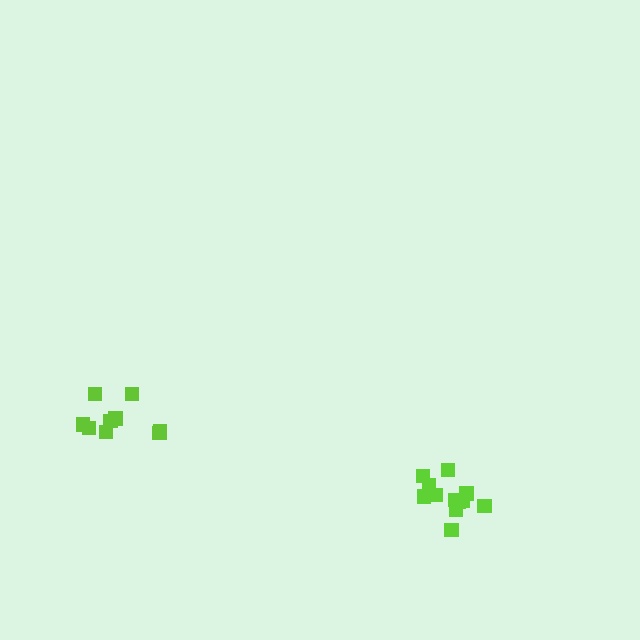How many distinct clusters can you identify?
There are 2 distinct clusters.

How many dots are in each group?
Group 1: 9 dots, Group 2: 12 dots (21 total).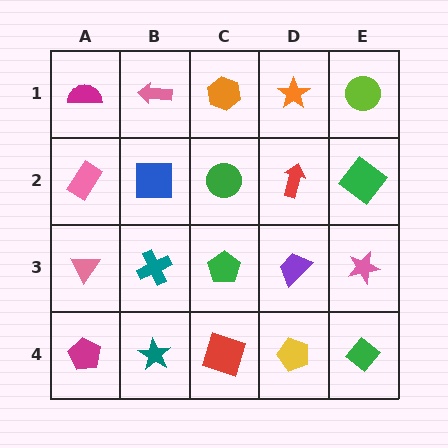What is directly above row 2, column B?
A pink arrow.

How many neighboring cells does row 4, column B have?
3.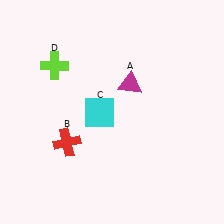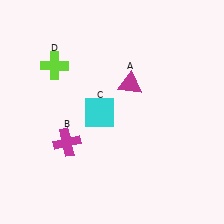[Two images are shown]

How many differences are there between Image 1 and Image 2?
There is 1 difference between the two images.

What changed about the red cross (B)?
In Image 1, B is red. In Image 2, it changed to magenta.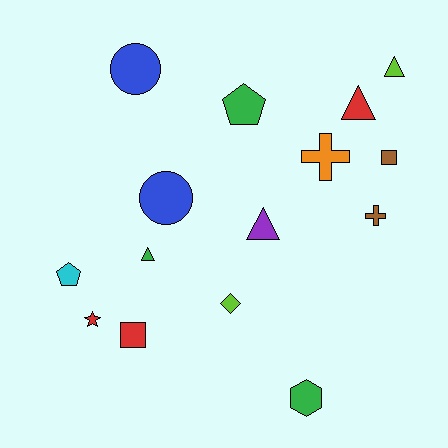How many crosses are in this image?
There are 2 crosses.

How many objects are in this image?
There are 15 objects.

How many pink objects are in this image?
There are no pink objects.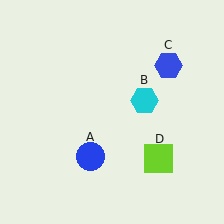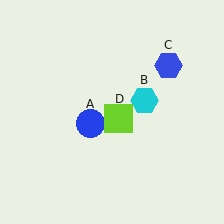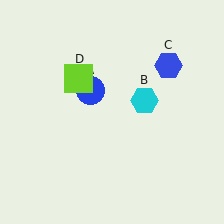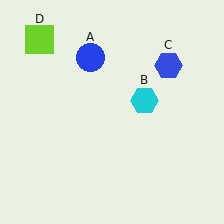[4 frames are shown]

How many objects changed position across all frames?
2 objects changed position: blue circle (object A), lime square (object D).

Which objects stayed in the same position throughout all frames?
Cyan hexagon (object B) and blue hexagon (object C) remained stationary.